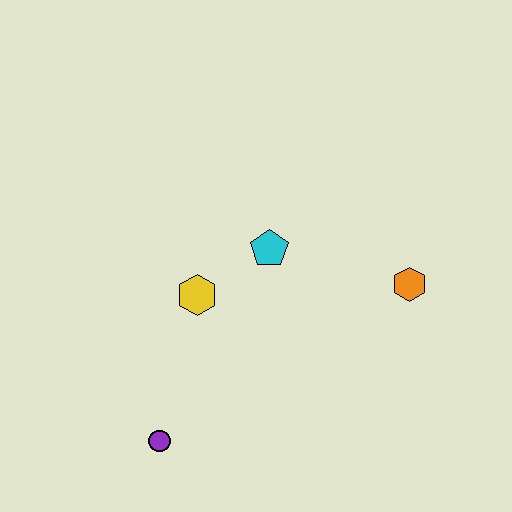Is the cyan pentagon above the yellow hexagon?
Yes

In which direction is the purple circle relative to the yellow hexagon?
The purple circle is below the yellow hexagon.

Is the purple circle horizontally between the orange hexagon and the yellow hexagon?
No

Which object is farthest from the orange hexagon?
The purple circle is farthest from the orange hexagon.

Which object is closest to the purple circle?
The yellow hexagon is closest to the purple circle.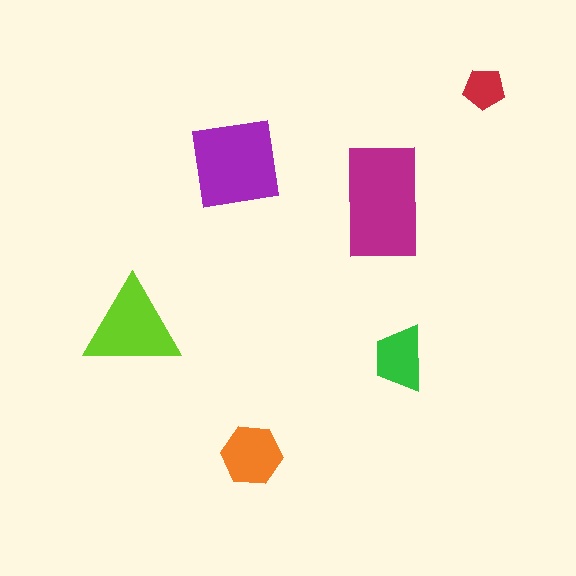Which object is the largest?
The magenta rectangle.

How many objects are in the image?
There are 6 objects in the image.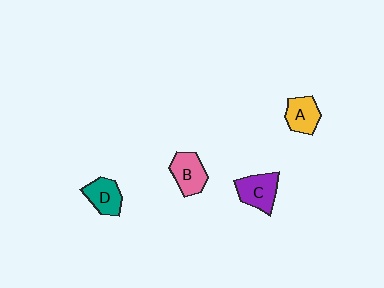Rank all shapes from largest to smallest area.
From largest to smallest: C (purple), B (pink), D (teal), A (yellow).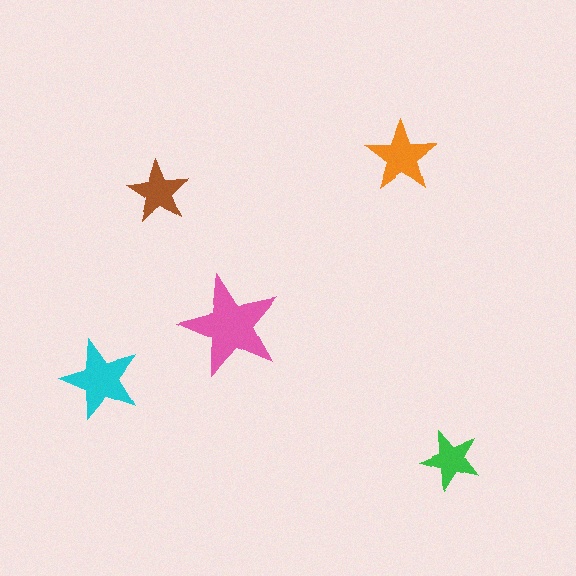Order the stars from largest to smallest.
the pink one, the cyan one, the orange one, the brown one, the green one.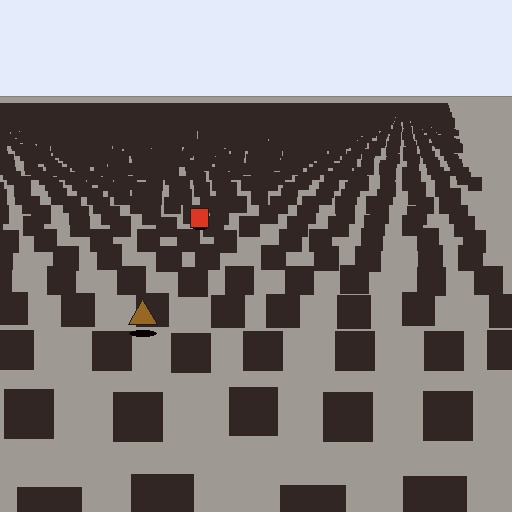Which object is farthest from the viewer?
The red square is farthest from the viewer. It appears smaller and the ground texture around it is denser.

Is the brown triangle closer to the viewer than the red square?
Yes. The brown triangle is closer — you can tell from the texture gradient: the ground texture is coarser near it.